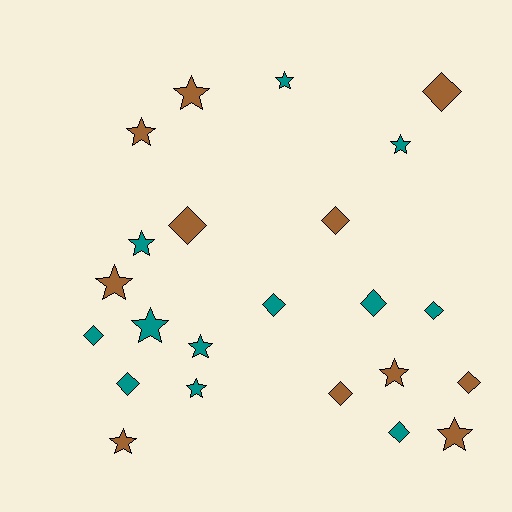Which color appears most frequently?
Teal, with 12 objects.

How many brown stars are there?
There are 6 brown stars.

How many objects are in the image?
There are 23 objects.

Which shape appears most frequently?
Star, with 12 objects.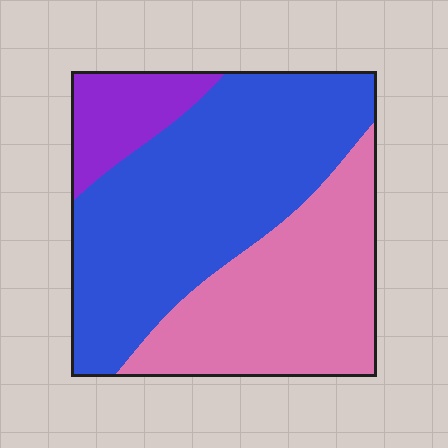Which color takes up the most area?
Blue, at roughly 55%.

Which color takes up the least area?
Purple, at roughly 10%.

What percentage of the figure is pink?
Pink covers about 35% of the figure.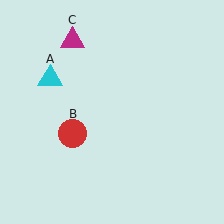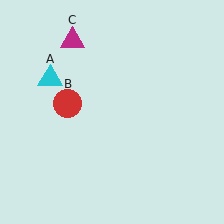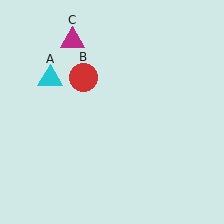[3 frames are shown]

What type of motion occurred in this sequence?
The red circle (object B) rotated clockwise around the center of the scene.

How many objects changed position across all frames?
1 object changed position: red circle (object B).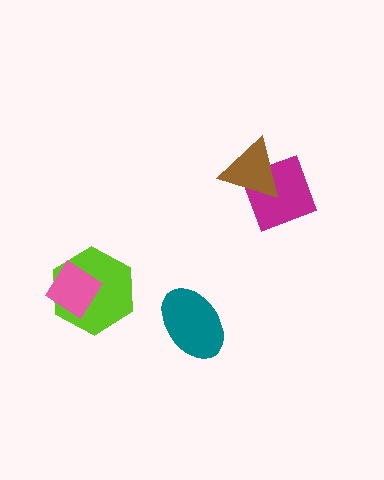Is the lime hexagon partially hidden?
Yes, it is partially covered by another shape.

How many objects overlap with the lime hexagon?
1 object overlaps with the lime hexagon.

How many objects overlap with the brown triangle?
1 object overlaps with the brown triangle.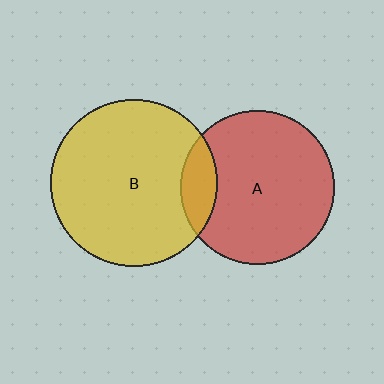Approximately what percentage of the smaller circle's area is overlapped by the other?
Approximately 15%.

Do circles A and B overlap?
Yes.